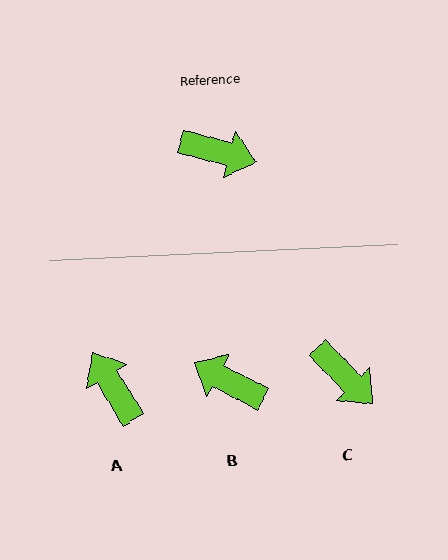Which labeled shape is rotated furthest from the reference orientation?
B, about 167 degrees away.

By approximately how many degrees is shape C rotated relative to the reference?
Approximately 30 degrees clockwise.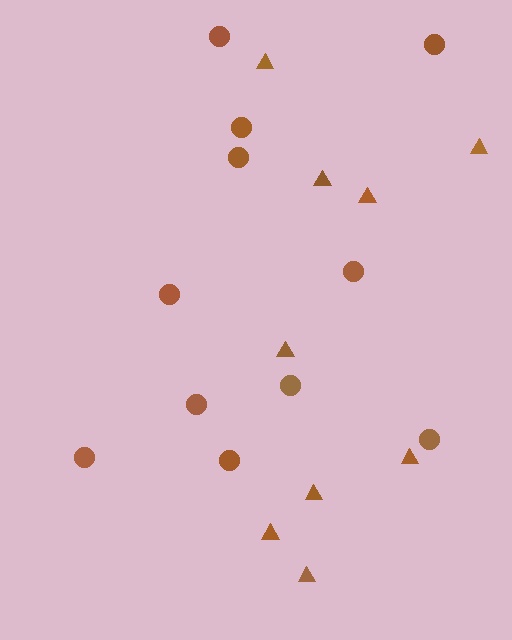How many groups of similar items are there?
There are 2 groups: one group of circles (11) and one group of triangles (9).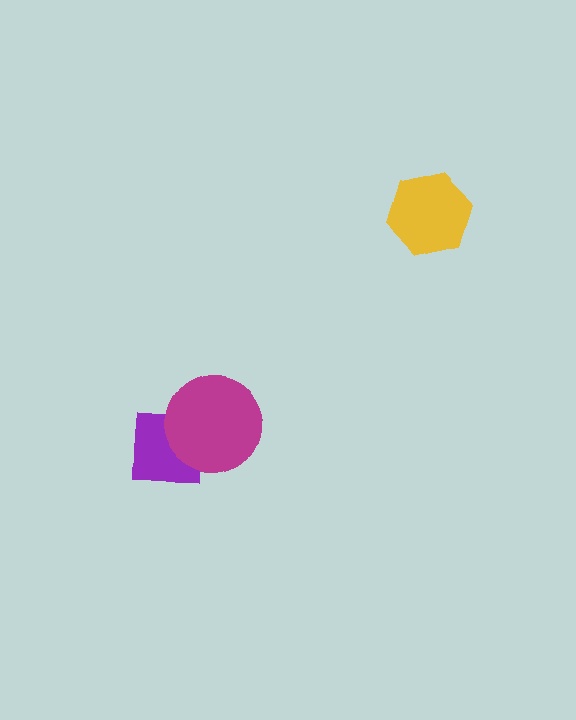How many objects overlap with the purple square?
1 object overlaps with the purple square.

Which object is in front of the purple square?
The magenta circle is in front of the purple square.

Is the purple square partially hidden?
Yes, it is partially covered by another shape.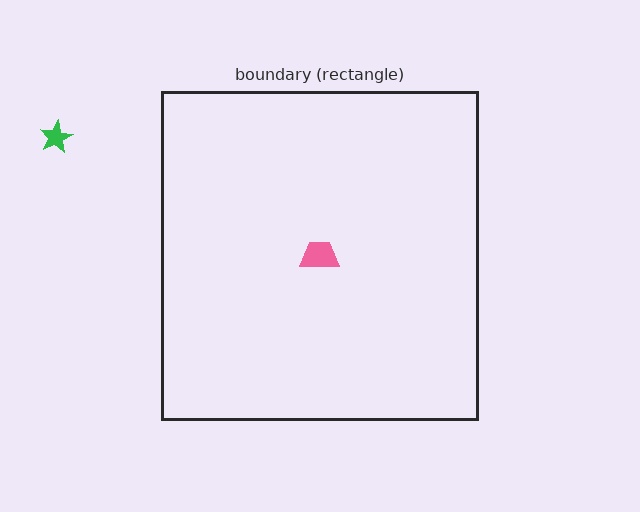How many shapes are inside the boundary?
1 inside, 1 outside.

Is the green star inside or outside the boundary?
Outside.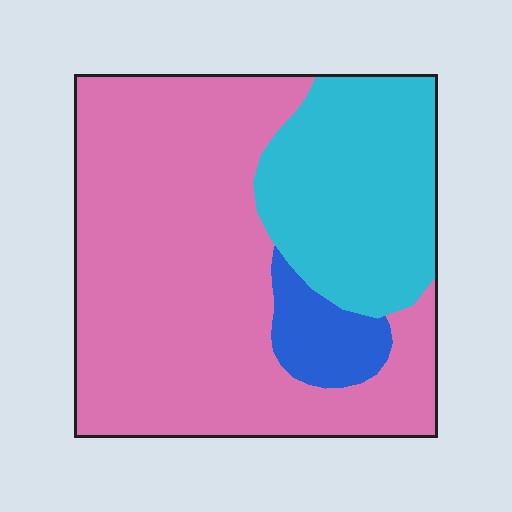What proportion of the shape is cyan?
Cyan takes up about one quarter (1/4) of the shape.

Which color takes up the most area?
Pink, at roughly 65%.